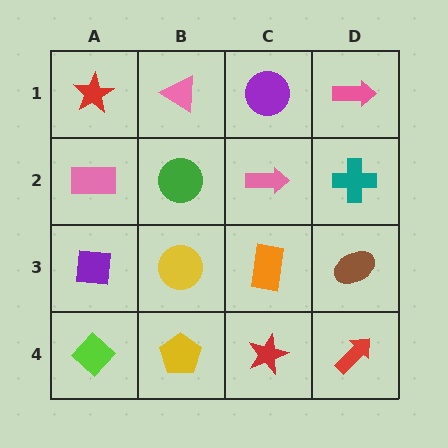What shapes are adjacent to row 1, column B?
A green circle (row 2, column B), a red star (row 1, column A), a purple circle (row 1, column C).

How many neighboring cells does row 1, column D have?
2.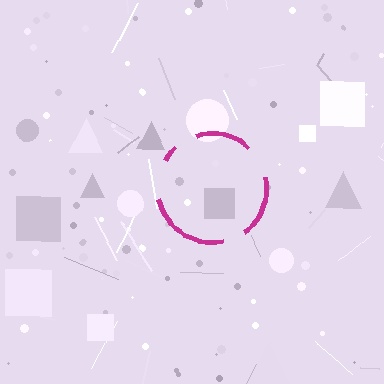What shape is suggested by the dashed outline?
The dashed outline suggests a circle.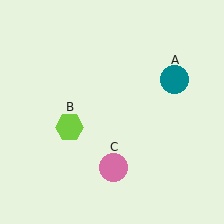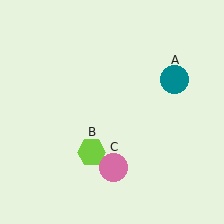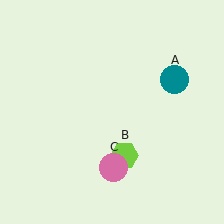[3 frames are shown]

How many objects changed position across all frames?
1 object changed position: lime hexagon (object B).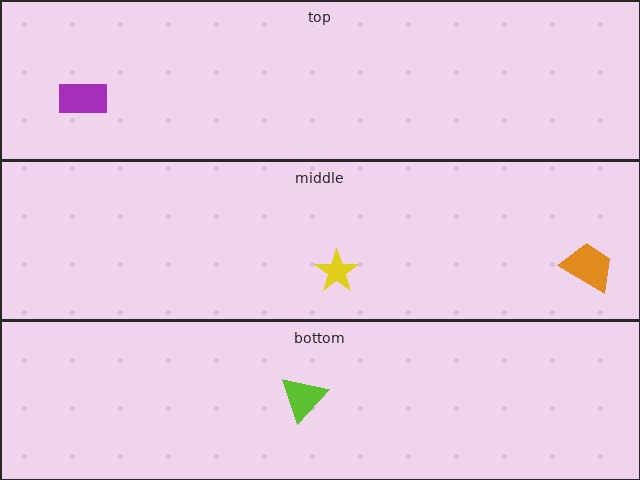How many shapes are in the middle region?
2.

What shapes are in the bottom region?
The lime triangle.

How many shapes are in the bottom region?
1.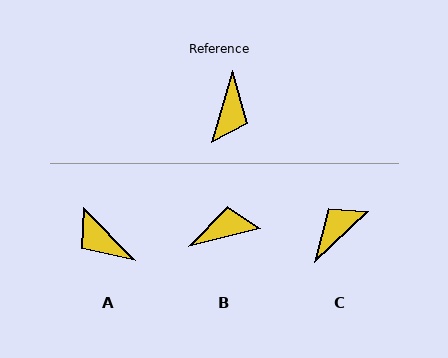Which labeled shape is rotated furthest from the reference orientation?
C, about 149 degrees away.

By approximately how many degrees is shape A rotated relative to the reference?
Approximately 119 degrees clockwise.